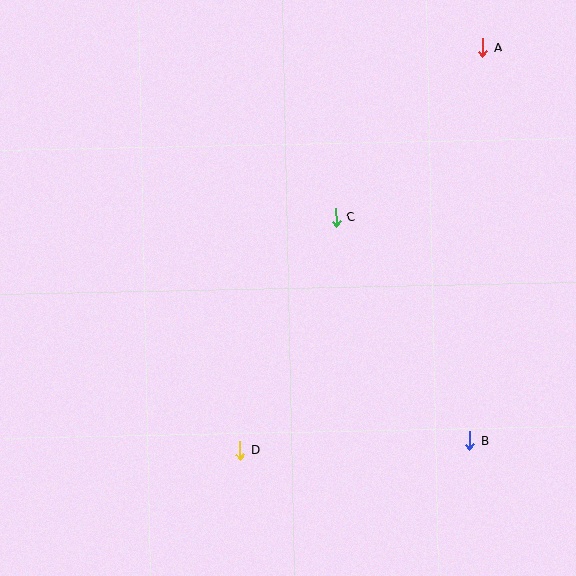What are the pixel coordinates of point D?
Point D is at (240, 450).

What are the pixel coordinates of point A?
Point A is at (483, 47).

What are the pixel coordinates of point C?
Point C is at (336, 217).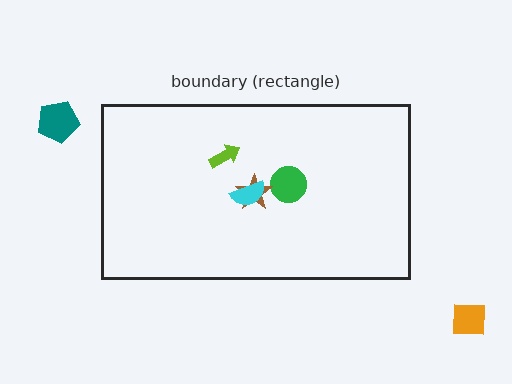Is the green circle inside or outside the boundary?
Inside.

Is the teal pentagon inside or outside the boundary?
Outside.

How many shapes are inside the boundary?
4 inside, 2 outside.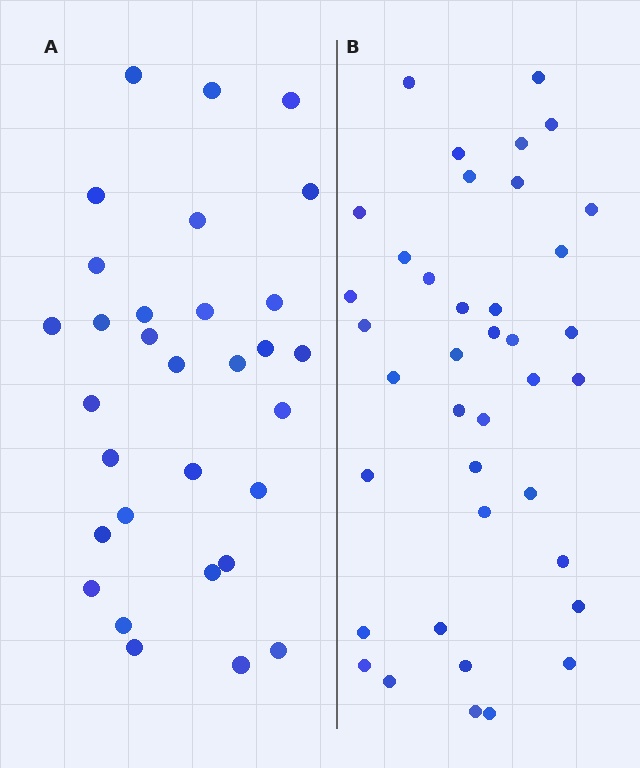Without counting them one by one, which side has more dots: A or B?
Region B (the right region) has more dots.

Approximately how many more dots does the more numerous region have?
Region B has roughly 8 or so more dots than region A.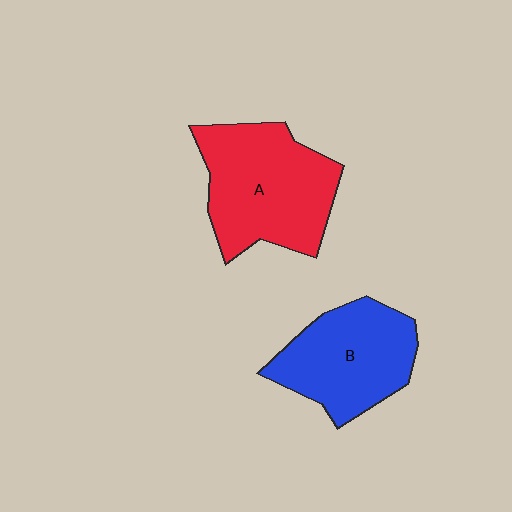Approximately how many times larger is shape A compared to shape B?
Approximately 1.2 times.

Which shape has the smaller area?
Shape B (blue).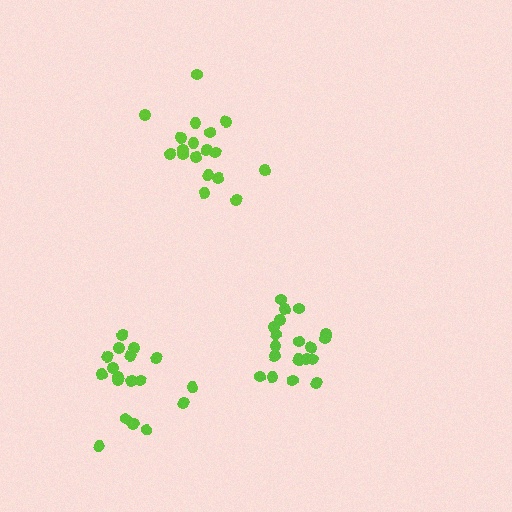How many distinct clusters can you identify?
There are 3 distinct clusters.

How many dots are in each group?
Group 1: 18 dots, Group 2: 18 dots, Group 3: 20 dots (56 total).